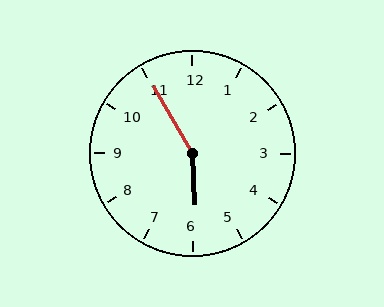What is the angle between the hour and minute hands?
Approximately 152 degrees.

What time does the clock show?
5:55.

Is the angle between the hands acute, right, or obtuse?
It is obtuse.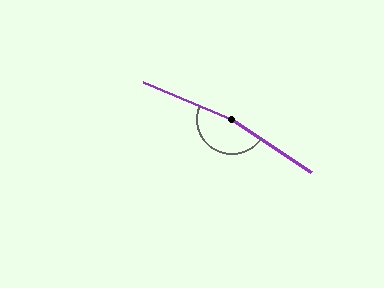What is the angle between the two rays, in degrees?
Approximately 169 degrees.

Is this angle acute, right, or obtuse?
It is obtuse.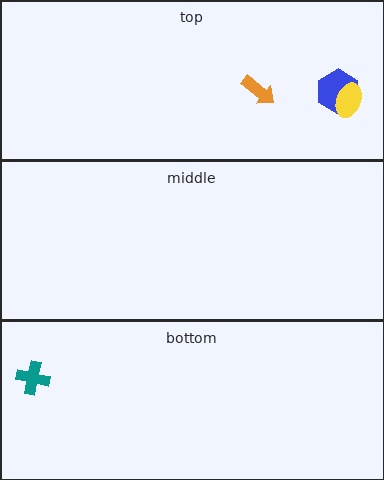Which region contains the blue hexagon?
The top region.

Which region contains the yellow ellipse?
The top region.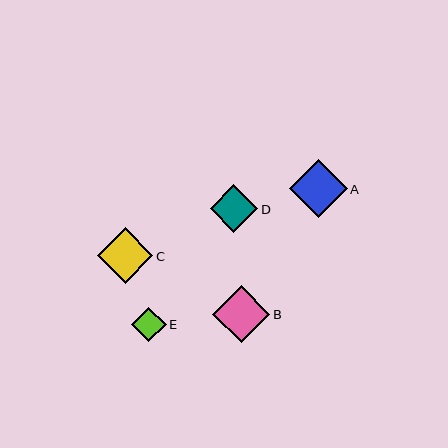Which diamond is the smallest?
Diamond E is the smallest with a size of approximately 34 pixels.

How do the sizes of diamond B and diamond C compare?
Diamond B and diamond C are approximately the same size.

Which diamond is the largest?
Diamond A is the largest with a size of approximately 58 pixels.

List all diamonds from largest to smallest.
From largest to smallest: A, B, C, D, E.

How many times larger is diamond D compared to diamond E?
Diamond D is approximately 1.4 times the size of diamond E.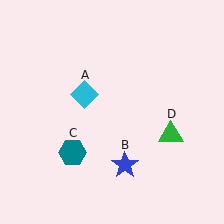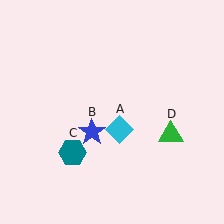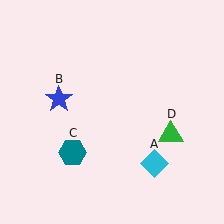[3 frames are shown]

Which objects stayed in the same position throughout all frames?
Teal hexagon (object C) and green triangle (object D) remained stationary.